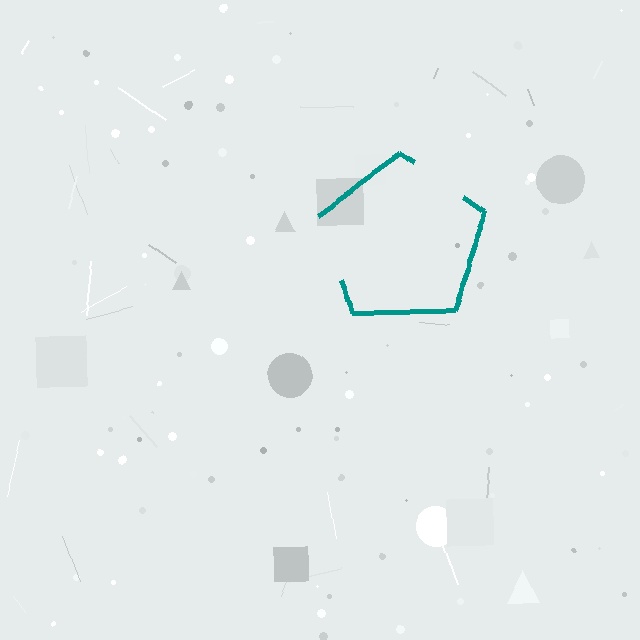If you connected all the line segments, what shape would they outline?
They would outline a pentagon.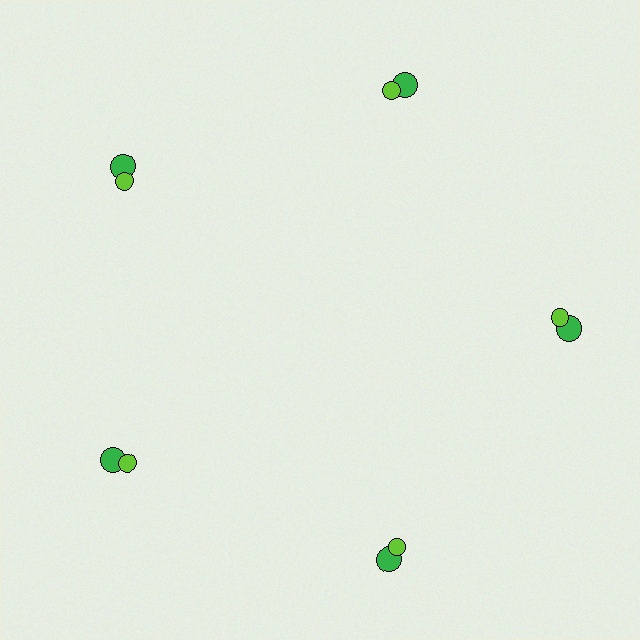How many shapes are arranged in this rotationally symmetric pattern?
There are 10 shapes, arranged in 5 groups of 2.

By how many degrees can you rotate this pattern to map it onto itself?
The pattern maps onto itself every 72 degrees of rotation.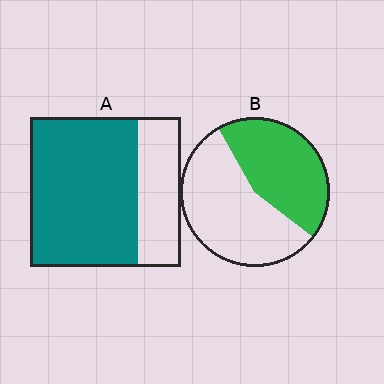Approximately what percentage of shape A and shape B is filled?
A is approximately 70% and B is approximately 45%.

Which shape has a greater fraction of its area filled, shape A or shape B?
Shape A.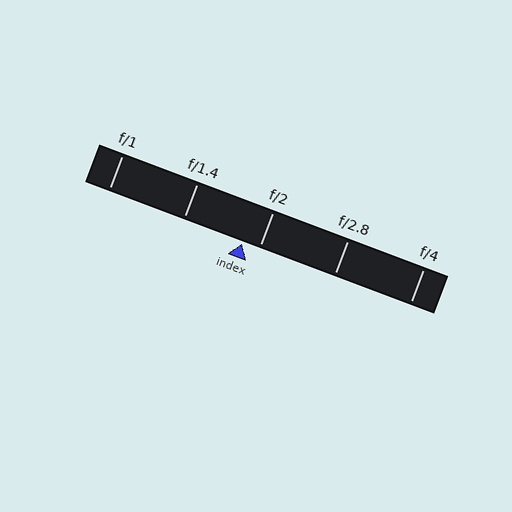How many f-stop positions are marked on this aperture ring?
There are 5 f-stop positions marked.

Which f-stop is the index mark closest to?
The index mark is closest to f/2.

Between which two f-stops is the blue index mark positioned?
The index mark is between f/1.4 and f/2.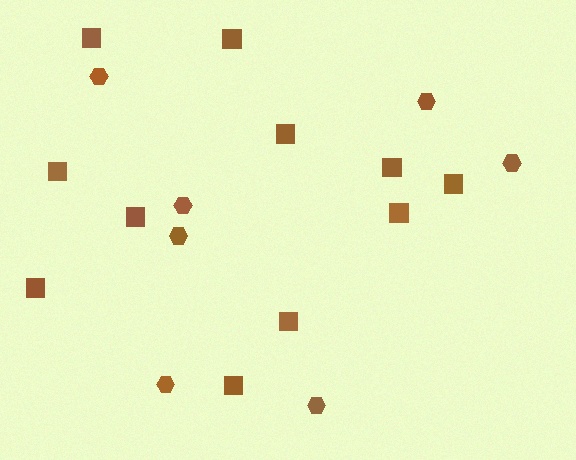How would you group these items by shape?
There are 2 groups: one group of hexagons (7) and one group of squares (11).